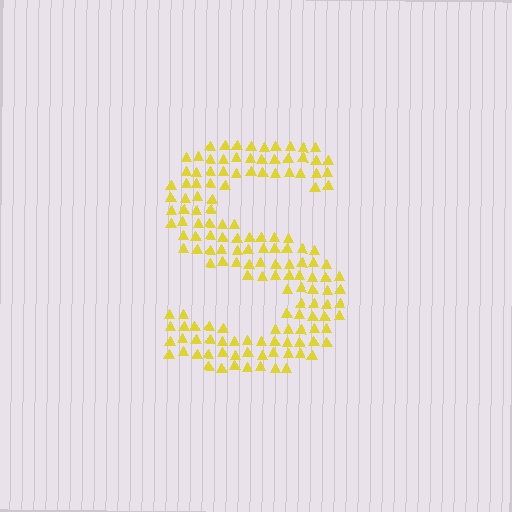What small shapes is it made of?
It is made of small triangles.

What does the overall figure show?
The overall figure shows the letter S.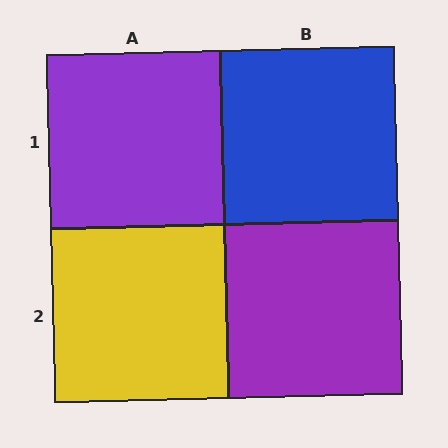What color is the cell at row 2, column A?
Yellow.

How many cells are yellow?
1 cell is yellow.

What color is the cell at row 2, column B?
Purple.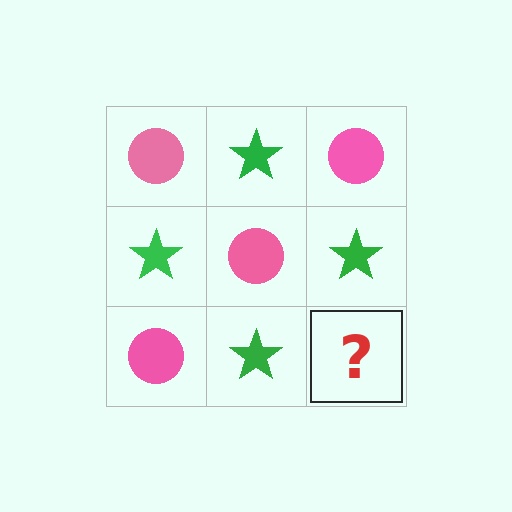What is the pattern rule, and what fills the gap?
The rule is that it alternates pink circle and green star in a checkerboard pattern. The gap should be filled with a pink circle.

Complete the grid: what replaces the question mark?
The question mark should be replaced with a pink circle.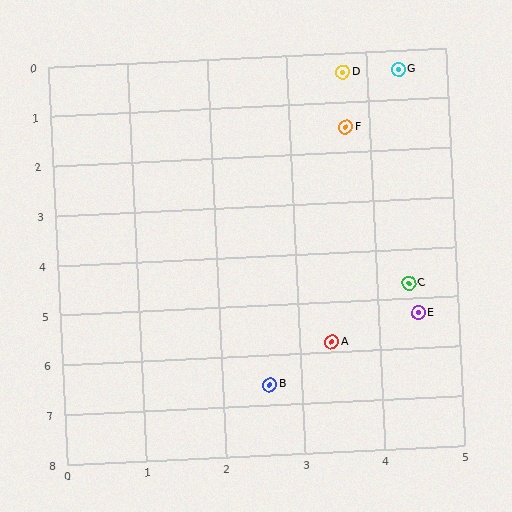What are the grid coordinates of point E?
Point E is at approximately (4.5, 5.3).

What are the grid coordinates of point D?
Point D is at approximately (3.7, 0.4).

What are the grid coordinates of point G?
Point G is at approximately (4.4, 0.4).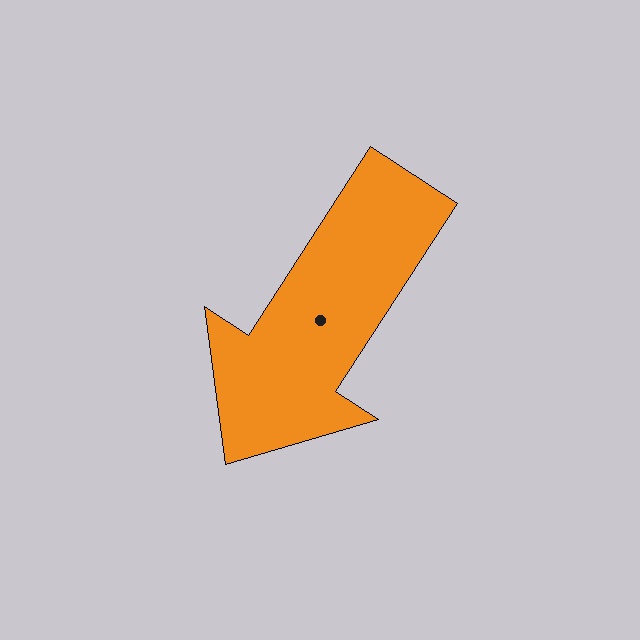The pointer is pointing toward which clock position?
Roughly 7 o'clock.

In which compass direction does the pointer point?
Southwest.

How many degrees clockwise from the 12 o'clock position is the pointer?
Approximately 213 degrees.